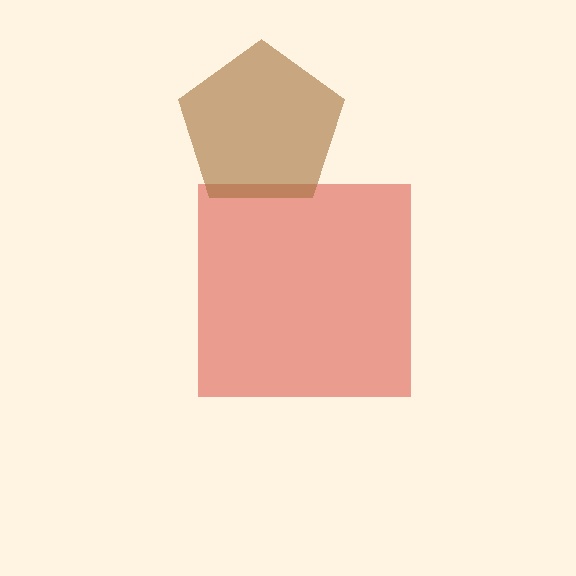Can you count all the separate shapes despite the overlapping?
Yes, there are 2 separate shapes.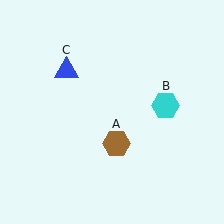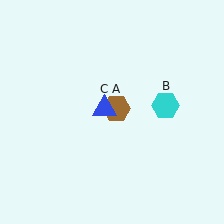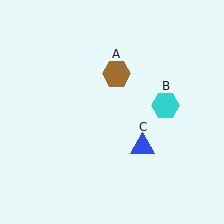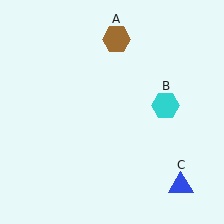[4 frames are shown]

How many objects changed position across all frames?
2 objects changed position: brown hexagon (object A), blue triangle (object C).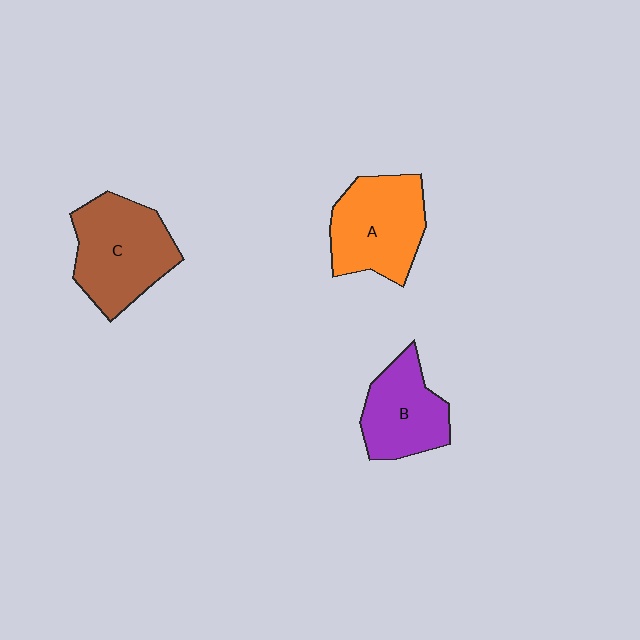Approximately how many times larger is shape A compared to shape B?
Approximately 1.2 times.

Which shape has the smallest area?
Shape B (purple).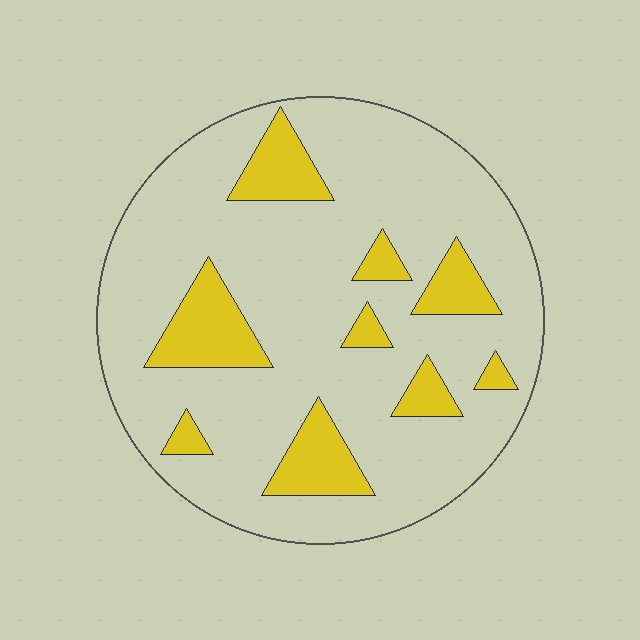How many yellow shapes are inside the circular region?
9.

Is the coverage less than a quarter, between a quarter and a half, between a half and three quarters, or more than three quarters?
Less than a quarter.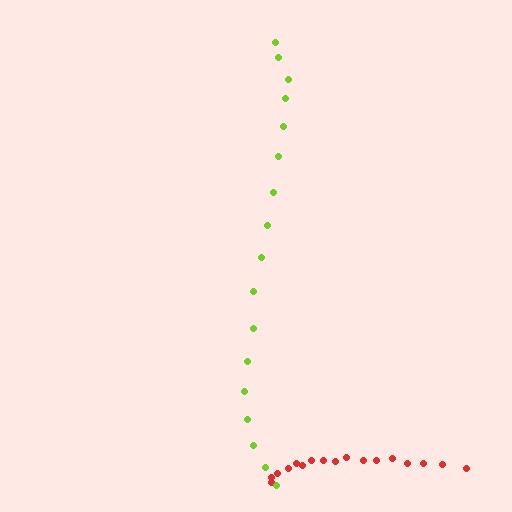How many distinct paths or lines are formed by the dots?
There are 2 distinct paths.